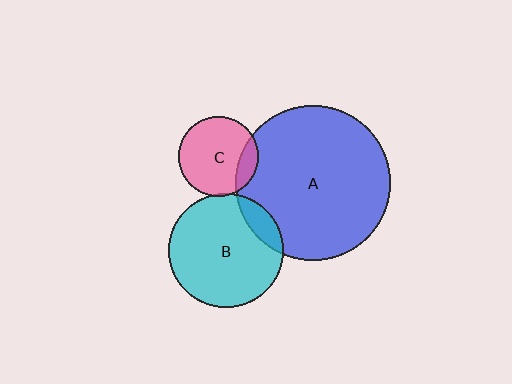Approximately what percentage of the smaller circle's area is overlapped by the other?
Approximately 15%.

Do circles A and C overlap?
Yes.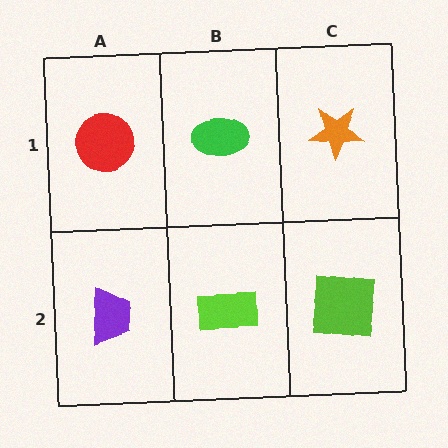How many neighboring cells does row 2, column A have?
2.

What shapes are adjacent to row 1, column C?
A lime square (row 2, column C), a green ellipse (row 1, column B).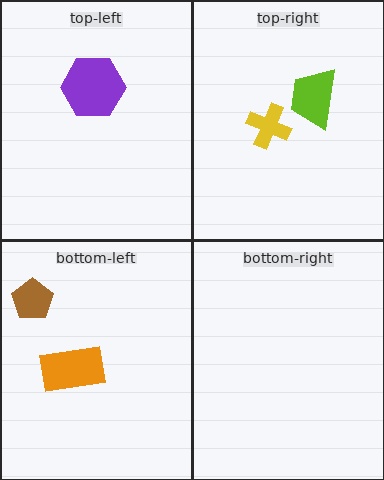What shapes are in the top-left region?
The purple hexagon.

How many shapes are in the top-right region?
2.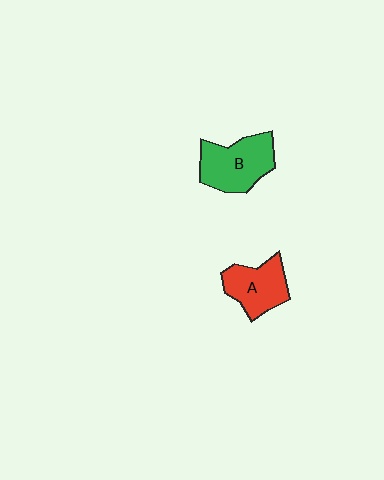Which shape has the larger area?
Shape B (green).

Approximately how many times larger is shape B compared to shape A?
Approximately 1.2 times.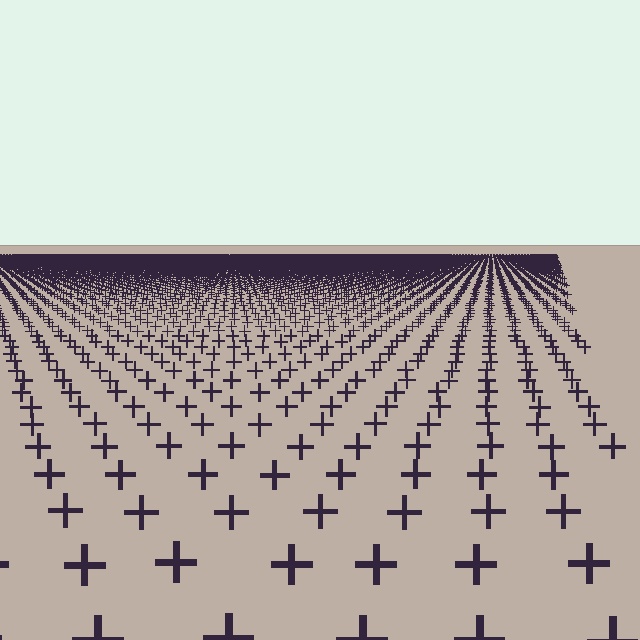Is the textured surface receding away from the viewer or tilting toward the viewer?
The surface is receding away from the viewer. Texture elements get smaller and denser toward the top.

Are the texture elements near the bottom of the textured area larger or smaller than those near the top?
Larger. Near the bottom, elements are closer to the viewer and appear at a bigger on-screen size.